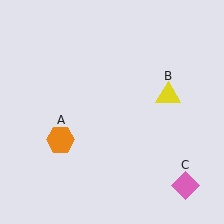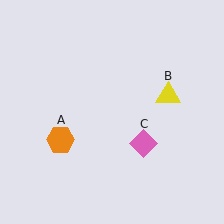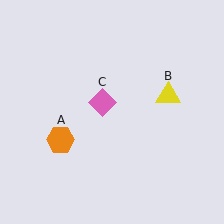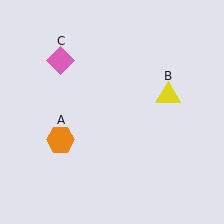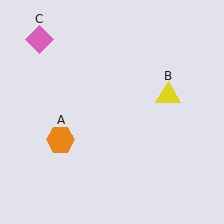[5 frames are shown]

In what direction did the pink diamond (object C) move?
The pink diamond (object C) moved up and to the left.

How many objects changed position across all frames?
1 object changed position: pink diamond (object C).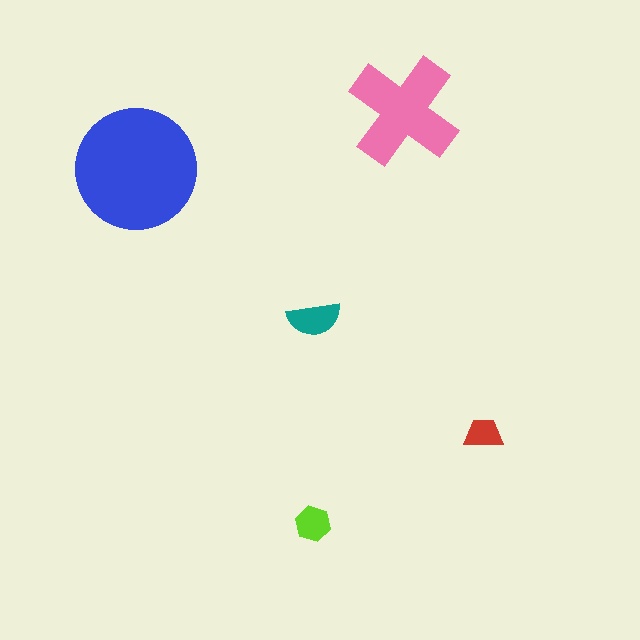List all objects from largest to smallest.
The blue circle, the pink cross, the teal semicircle, the lime hexagon, the red trapezoid.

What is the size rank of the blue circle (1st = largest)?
1st.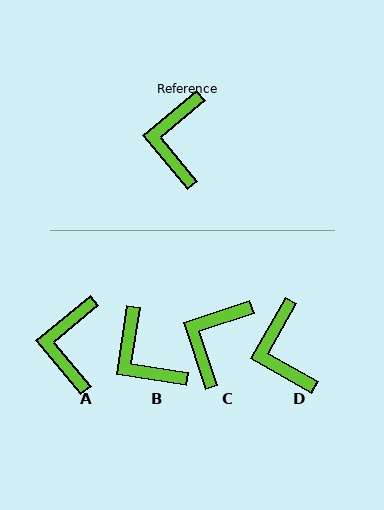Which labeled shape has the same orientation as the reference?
A.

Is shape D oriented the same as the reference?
No, it is off by about 21 degrees.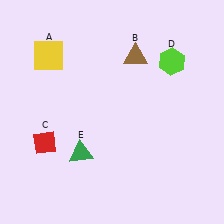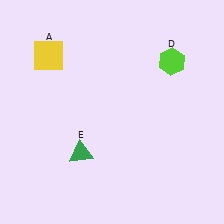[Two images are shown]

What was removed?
The red diamond (C), the brown triangle (B) were removed in Image 2.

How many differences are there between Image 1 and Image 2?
There are 2 differences between the two images.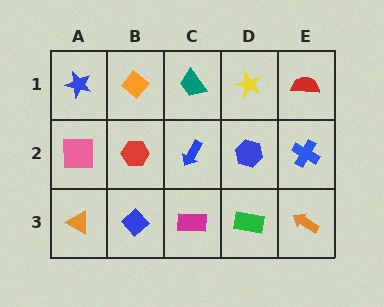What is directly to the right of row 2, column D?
A blue cross.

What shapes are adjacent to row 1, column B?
A red hexagon (row 2, column B), a blue star (row 1, column A), a teal trapezoid (row 1, column C).